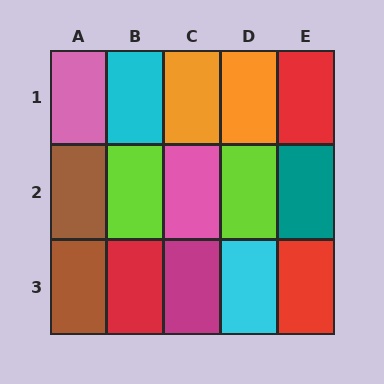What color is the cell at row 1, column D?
Orange.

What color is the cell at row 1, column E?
Red.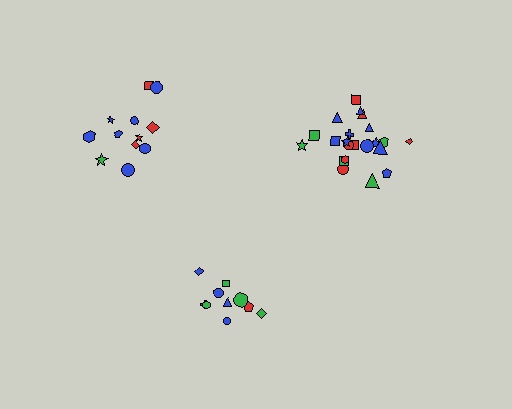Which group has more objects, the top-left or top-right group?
The top-right group.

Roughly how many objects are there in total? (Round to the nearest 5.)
Roughly 45 objects in total.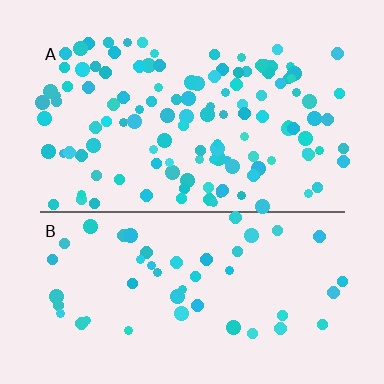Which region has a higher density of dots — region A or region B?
A (the top).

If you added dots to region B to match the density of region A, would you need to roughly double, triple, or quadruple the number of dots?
Approximately triple.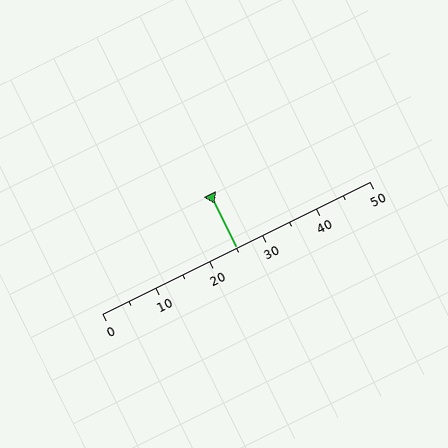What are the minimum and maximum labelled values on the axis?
The axis runs from 0 to 50.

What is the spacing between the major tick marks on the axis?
The major ticks are spaced 10 apart.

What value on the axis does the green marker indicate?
The marker indicates approximately 25.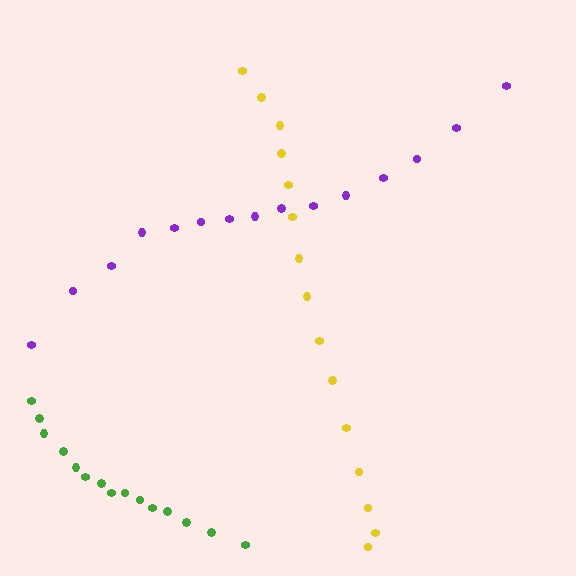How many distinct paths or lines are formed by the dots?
There are 3 distinct paths.